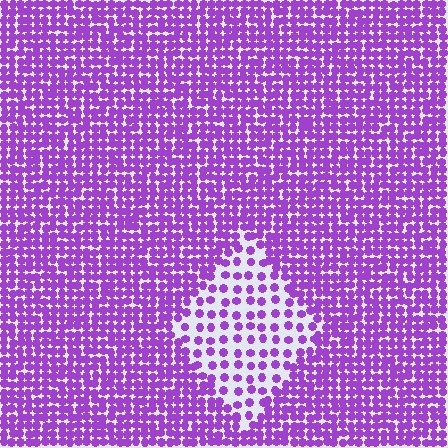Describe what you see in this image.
The image contains small purple elements arranged at two different densities. A diamond-shaped region is visible where the elements are less densely packed than the surrounding area.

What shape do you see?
I see a diamond.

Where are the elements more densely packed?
The elements are more densely packed outside the diamond boundary.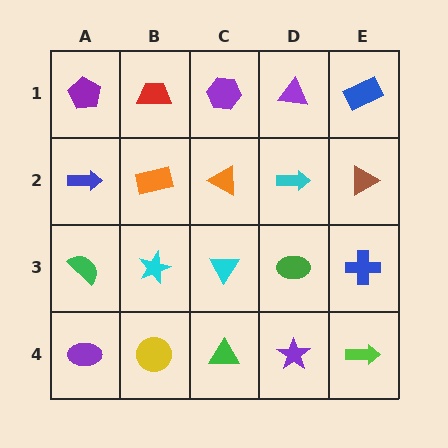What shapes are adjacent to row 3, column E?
A brown triangle (row 2, column E), a lime arrow (row 4, column E), a green ellipse (row 3, column D).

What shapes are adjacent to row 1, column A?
A blue arrow (row 2, column A), a red trapezoid (row 1, column B).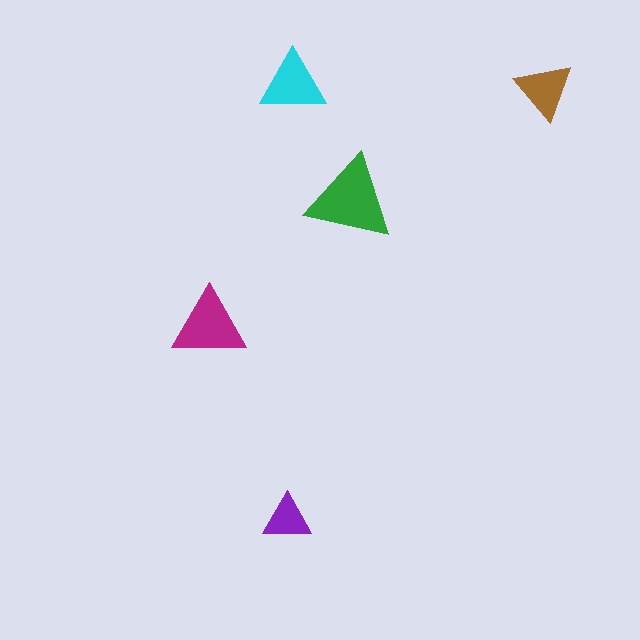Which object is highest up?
The cyan triangle is topmost.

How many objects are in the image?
There are 5 objects in the image.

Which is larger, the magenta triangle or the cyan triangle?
The magenta one.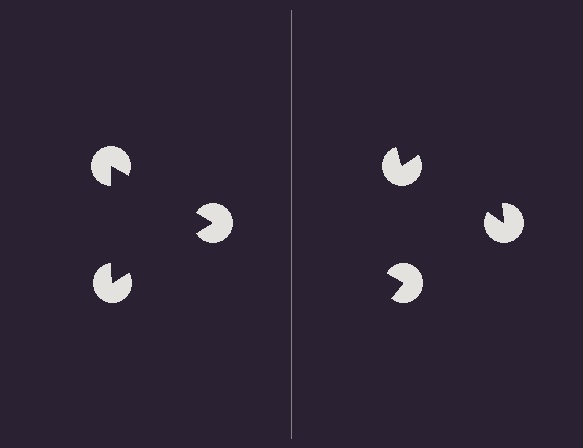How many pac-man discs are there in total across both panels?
6 — 3 on each side.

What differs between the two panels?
The pac-man discs are positioned identically on both sides; only the wedge orientations differ. On the left they align to a triangle; on the right they are misaligned.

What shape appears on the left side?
An illusory triangle.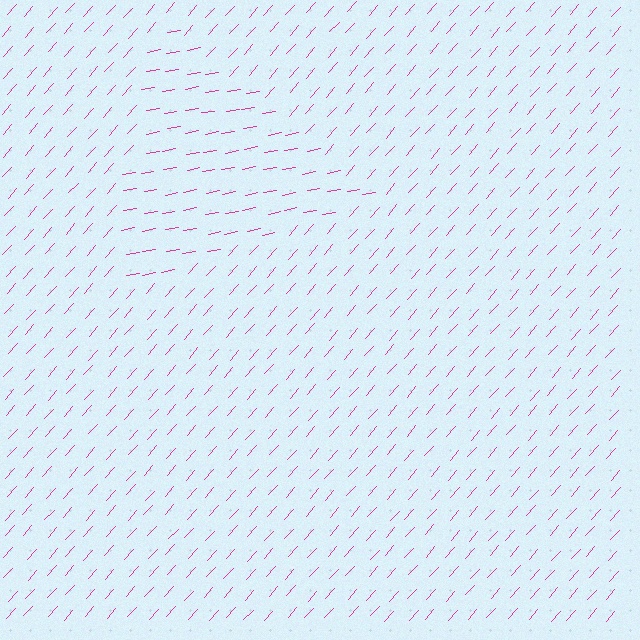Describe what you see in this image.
The image is filled with small magenta line segments. A triangle region in the image has lines oriented differently from the surrounding lines, creating a visible texture boundary.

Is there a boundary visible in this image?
Yes, there is a texture boundary formed by a change in line orientation.